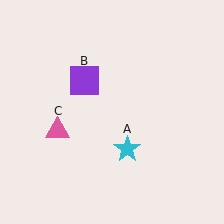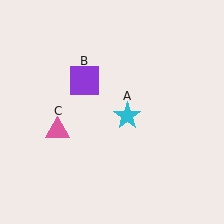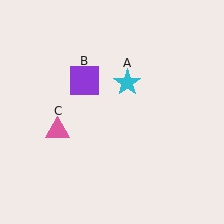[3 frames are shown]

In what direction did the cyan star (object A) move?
The cyan star (object A) moved up.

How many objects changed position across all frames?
1 object changed position: cyan star (object A).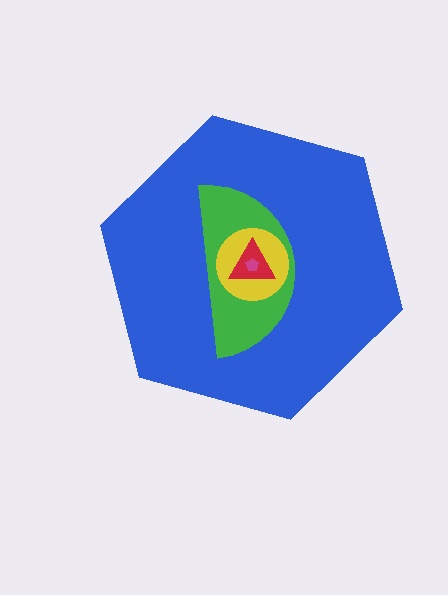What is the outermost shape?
The blue hexagon.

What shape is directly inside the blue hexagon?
The green semicircle.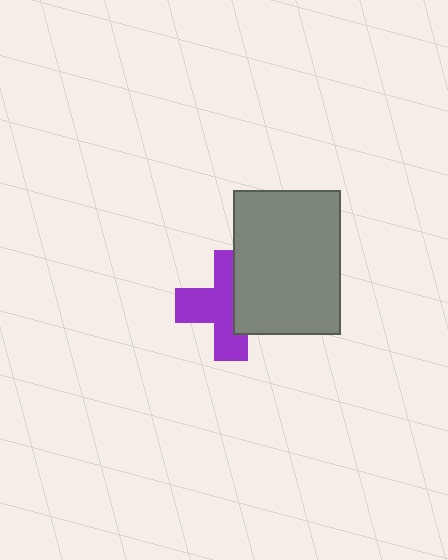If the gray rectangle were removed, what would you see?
You would see the complete purple cross.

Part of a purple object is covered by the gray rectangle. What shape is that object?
It is a cross.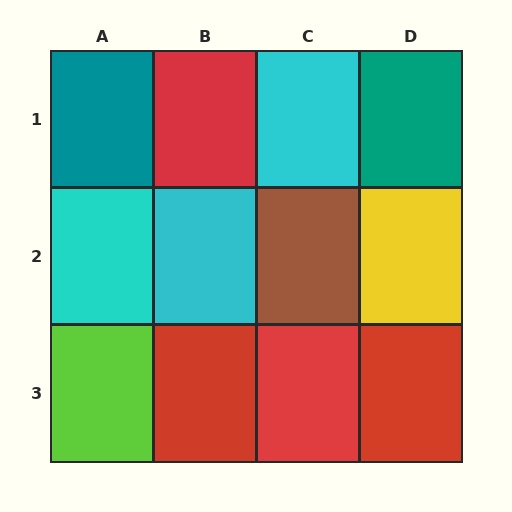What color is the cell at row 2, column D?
Yellow.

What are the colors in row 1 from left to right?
Teal, red, cyan, teal.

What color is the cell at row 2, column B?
Cyan.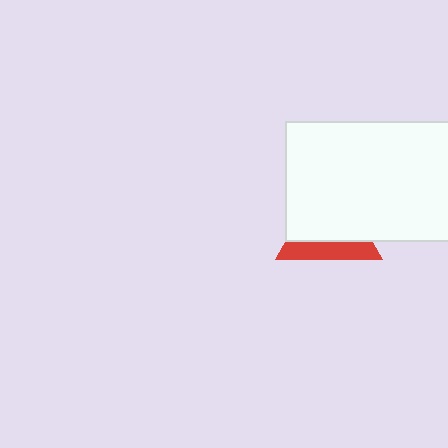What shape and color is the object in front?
The object in front is a white rectangle.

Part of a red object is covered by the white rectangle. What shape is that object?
It is a triangle.